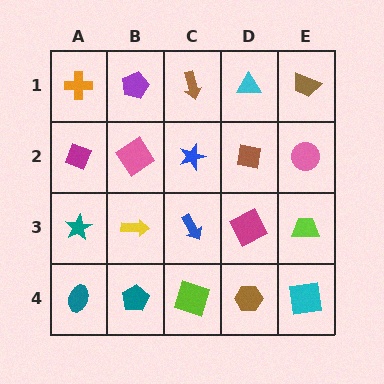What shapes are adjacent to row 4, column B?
A yellow arrow (row 3, column B), a teal ellipse (row 4, column A), a lime square (row 4, column C).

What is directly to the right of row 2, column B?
A blue star.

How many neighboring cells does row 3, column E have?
3.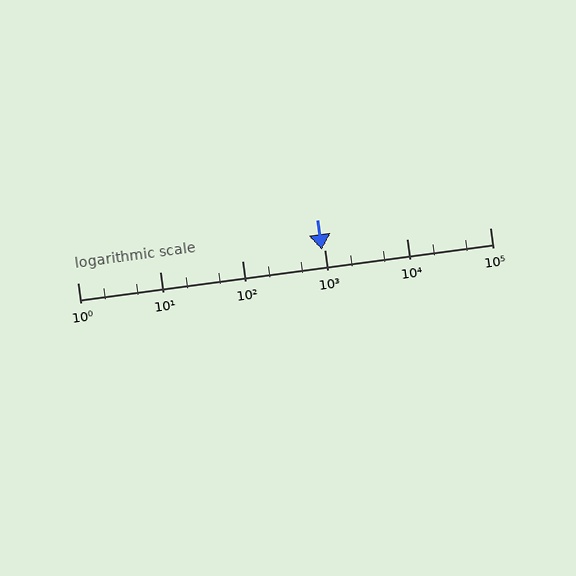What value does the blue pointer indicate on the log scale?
The pointer indicates approximately 910.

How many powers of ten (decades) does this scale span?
The scale spans 5 decades, from 1 to 100000.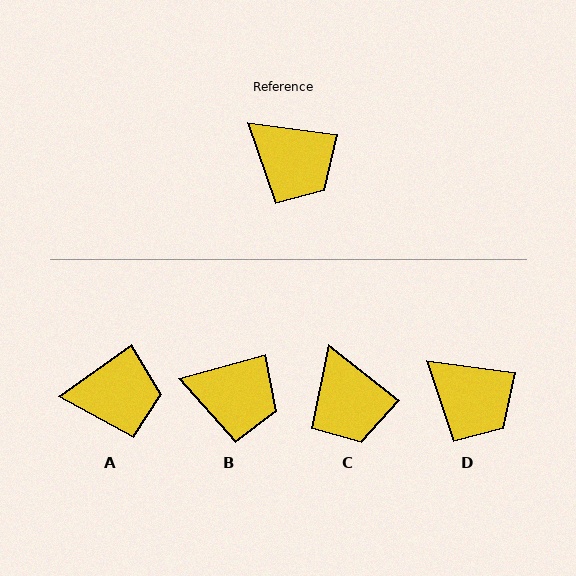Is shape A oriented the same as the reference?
No, it is off by about 43 degrees.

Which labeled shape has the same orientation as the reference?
D.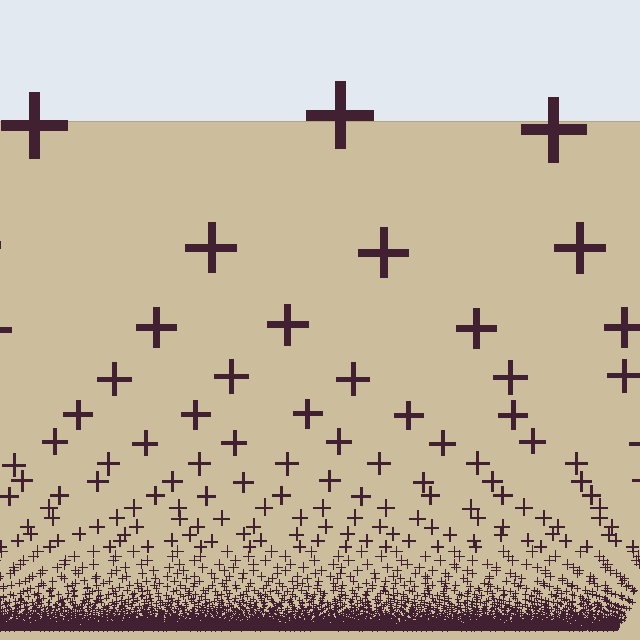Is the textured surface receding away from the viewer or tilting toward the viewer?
The surface appears to tilt toward the viewer. Texture elements get larger and sparser toward the top.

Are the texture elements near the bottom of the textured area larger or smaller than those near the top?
Smaller. The gradient is inverted — elements near the bottom are smaller and denser.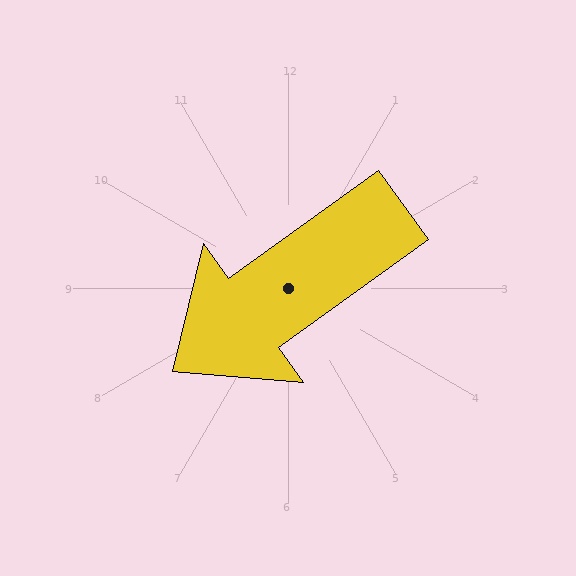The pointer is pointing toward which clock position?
Roughly 8 o'clock.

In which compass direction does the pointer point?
Southwest.